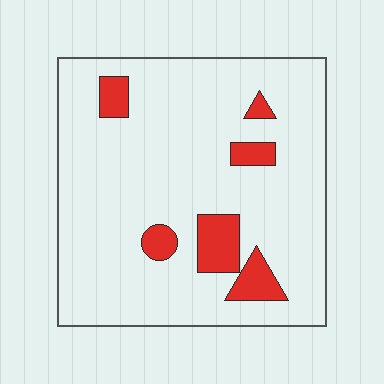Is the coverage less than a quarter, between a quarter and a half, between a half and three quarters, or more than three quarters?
Less than a quarter.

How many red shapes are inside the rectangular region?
6.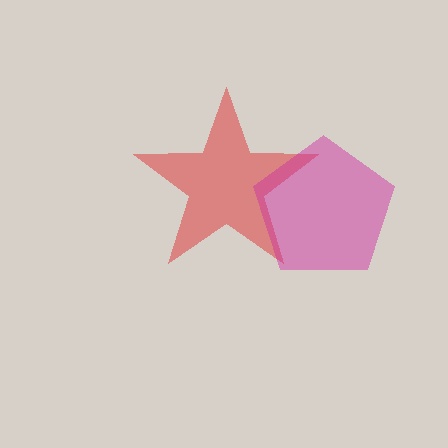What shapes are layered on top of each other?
The layered shapes are: a red star, a magenta pentagon.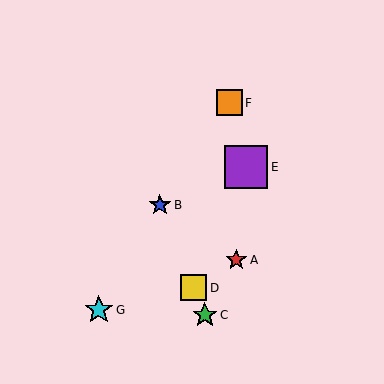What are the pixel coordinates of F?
Object F is at (229, 103).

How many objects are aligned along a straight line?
3 objects (B, C, D) are aligned along a straight line.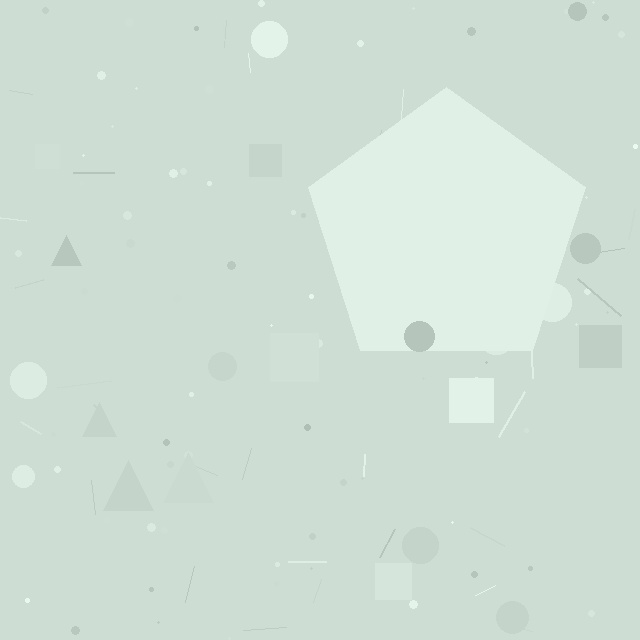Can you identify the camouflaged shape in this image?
The camouflaged shape is a pentagon.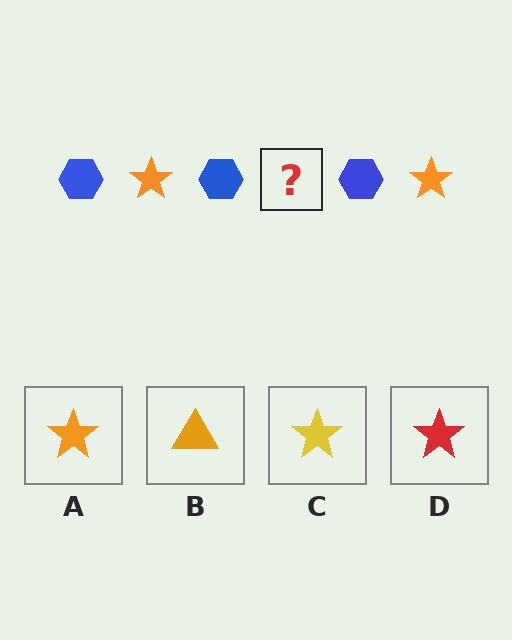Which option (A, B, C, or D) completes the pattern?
A.